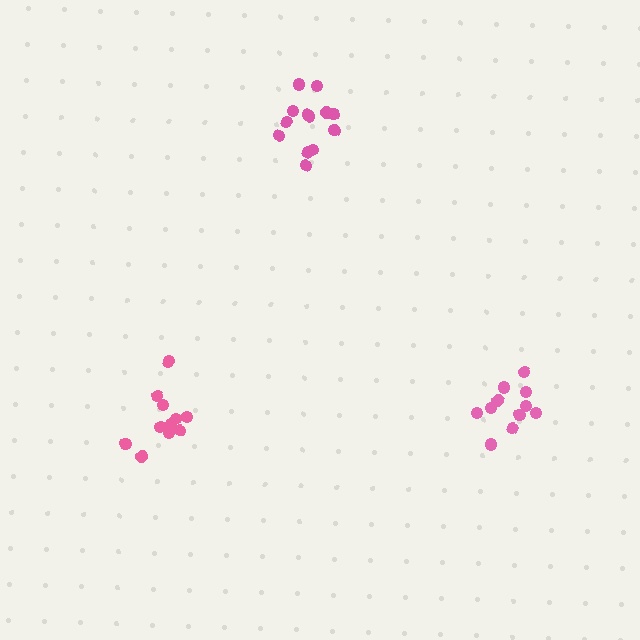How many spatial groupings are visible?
There are 3 spatial groupings.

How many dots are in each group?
Group 1: 11 dots, Group 2: 13 dots, Group 3: 11 dots (35 total).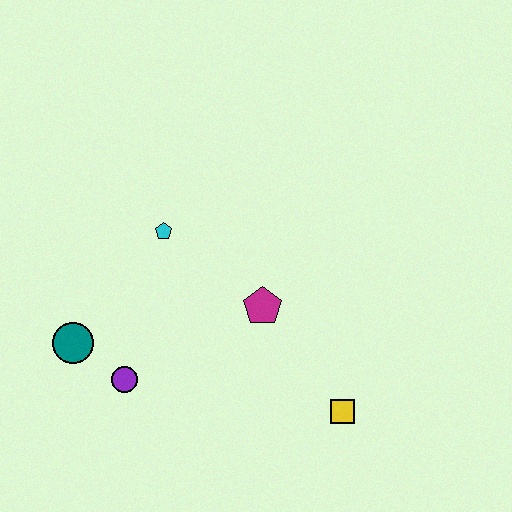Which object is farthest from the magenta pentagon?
The teal circle is farthest from the magenta pentagon.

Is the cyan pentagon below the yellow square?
No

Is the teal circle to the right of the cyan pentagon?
No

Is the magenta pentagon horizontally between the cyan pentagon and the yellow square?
Yes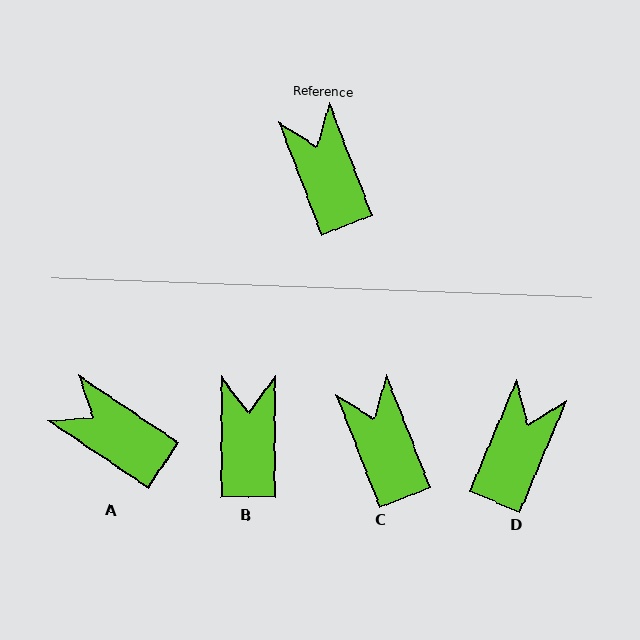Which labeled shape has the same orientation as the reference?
C.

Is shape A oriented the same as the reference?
No, it is off by about 35 degrees.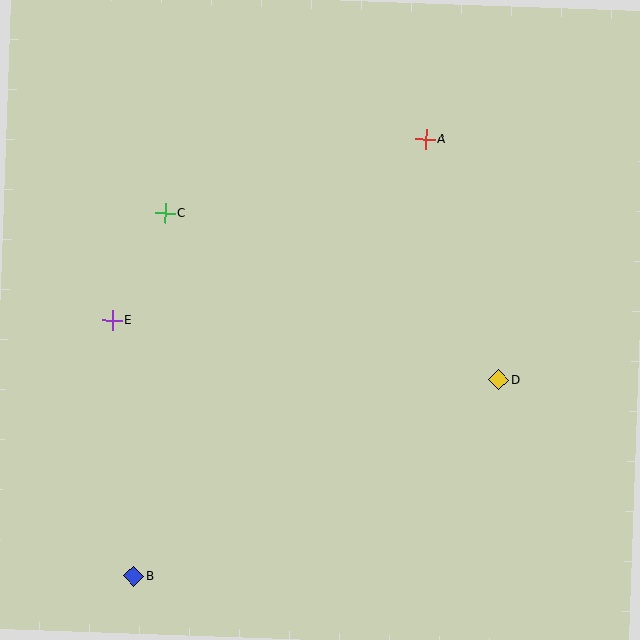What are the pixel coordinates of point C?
Point C is at (165, 213).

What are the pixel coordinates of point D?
Point D is at (499, 380).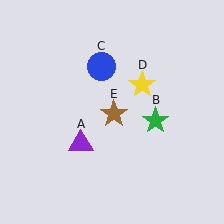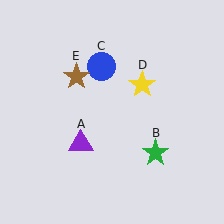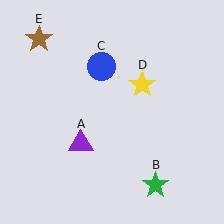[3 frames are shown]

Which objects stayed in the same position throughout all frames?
Purple triangle (object A) and blue circle (object C) and yellow star (object D) remained stationary.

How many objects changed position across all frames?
2 objects changed position: green star (object B), brown star (object E).